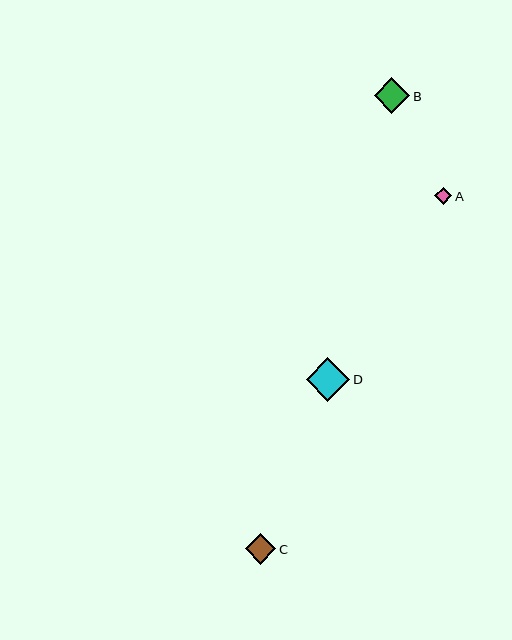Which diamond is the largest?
Diamond D is the largest with a size of approximately 43 pixels.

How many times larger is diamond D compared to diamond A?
Diamond D is approximately 2.6 times the size of diamond A.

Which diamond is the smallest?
Diamond A is the smallest with a size of approximately 17 pixels.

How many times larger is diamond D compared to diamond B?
Diamond D is approximately 1.2 times the size of diamond B.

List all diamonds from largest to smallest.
From largest to smallest: D, B, C, A.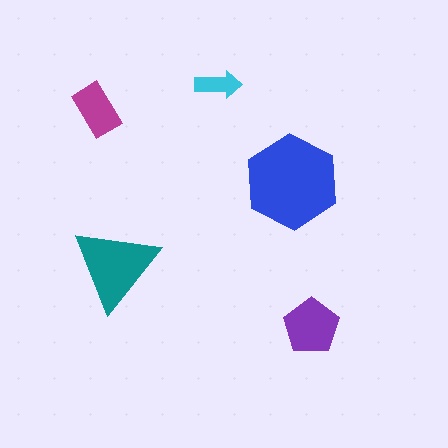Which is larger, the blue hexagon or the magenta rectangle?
The blue hexagon.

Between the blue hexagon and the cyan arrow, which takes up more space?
The blue hexagon.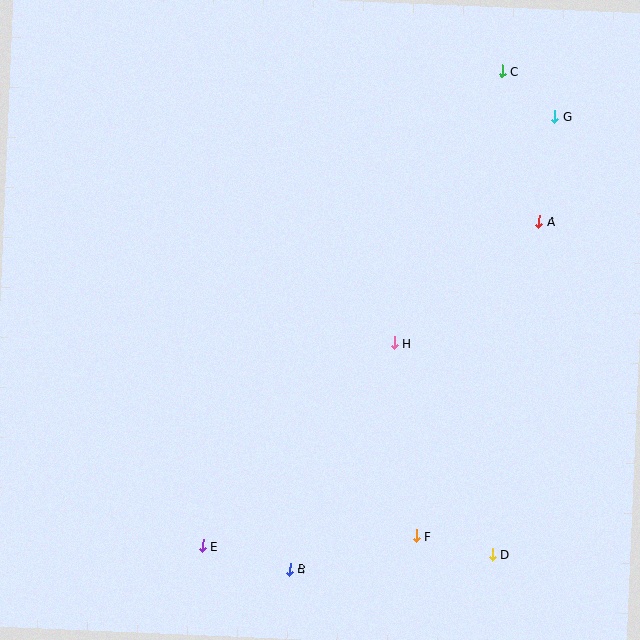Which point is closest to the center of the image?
Point H at (394, 343) is closest to the center.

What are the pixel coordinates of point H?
Point H is at (394, 343).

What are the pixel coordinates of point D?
Point D is at (493, 554).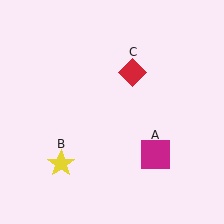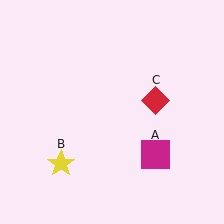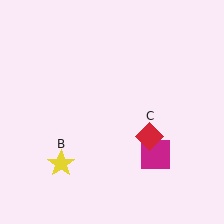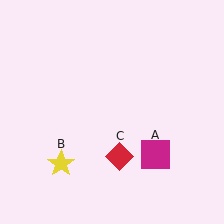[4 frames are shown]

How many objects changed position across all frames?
1 object changed position: red diamond (object C).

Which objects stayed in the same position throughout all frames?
Magenta square (object A) and yellow star (object B) remained stationary.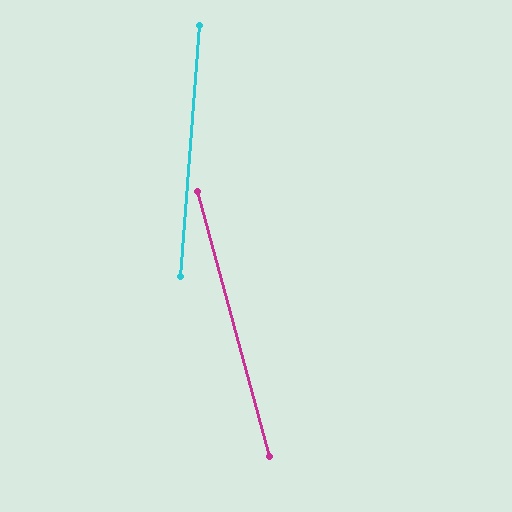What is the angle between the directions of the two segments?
Approximately 20 degrees.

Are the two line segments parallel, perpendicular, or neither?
Neither parallel nor perpendicular — they differ by about 20°.